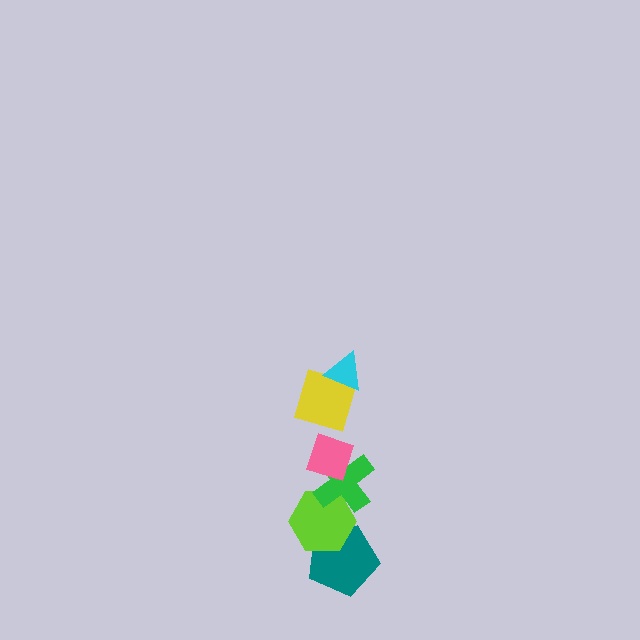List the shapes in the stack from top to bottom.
From top to bottom: the cyan triangle, the yellow square, the pink diamond, the green cross, the lime hexagon, the teal pentagon.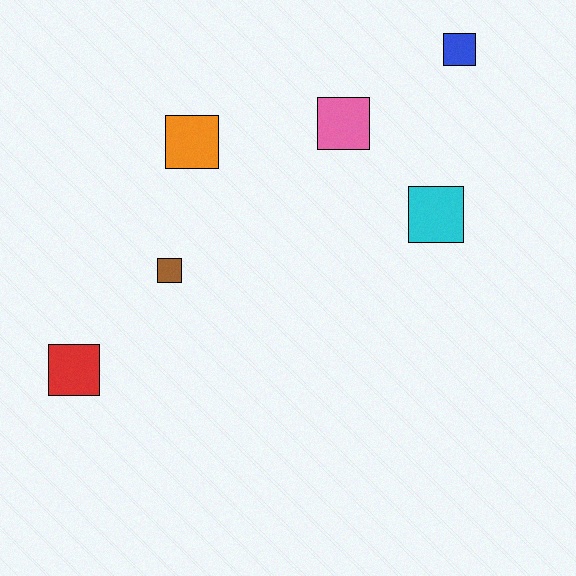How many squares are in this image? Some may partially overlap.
There are 6 squares.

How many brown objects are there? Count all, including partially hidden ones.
There is 1 brown object.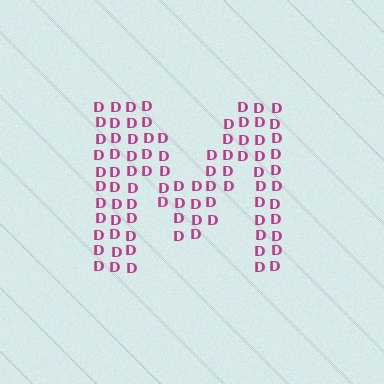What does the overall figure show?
The overall figure shows the letter M.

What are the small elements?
The small elements are letter D's.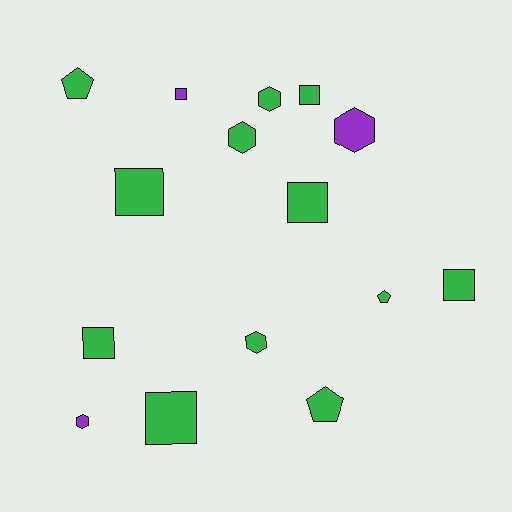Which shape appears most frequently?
Square, with 7 objects.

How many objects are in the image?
There are 15 objects.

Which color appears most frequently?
Green, with 12 objects.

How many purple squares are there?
There is 1 purple square.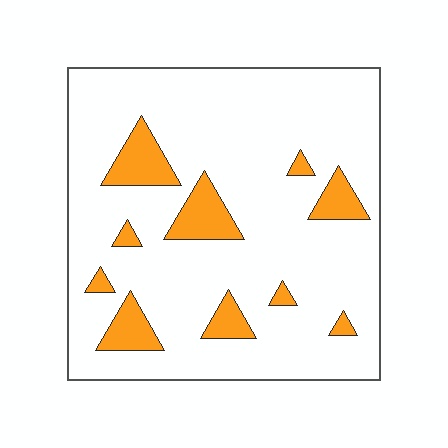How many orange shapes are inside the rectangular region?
10.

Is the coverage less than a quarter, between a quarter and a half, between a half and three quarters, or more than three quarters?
Less than a quarter.